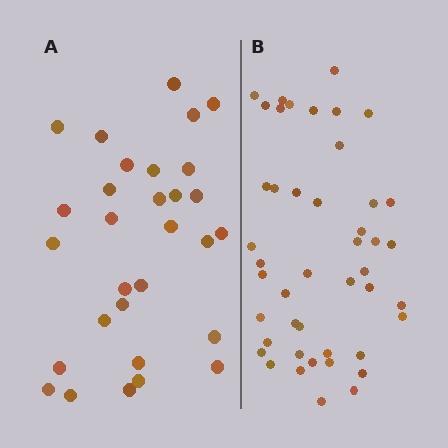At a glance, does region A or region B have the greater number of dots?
Region B (the right region) has more dots.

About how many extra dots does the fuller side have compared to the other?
Region B has approximately 15 more dots than region A.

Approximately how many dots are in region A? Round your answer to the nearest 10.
About 30 dots.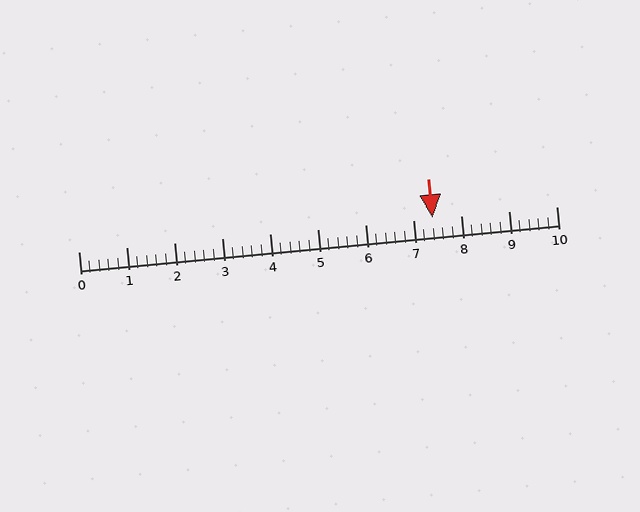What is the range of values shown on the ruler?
The ruler shows values from 0 to 10.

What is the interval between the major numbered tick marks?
The major tick marks are spaced 1 units apart.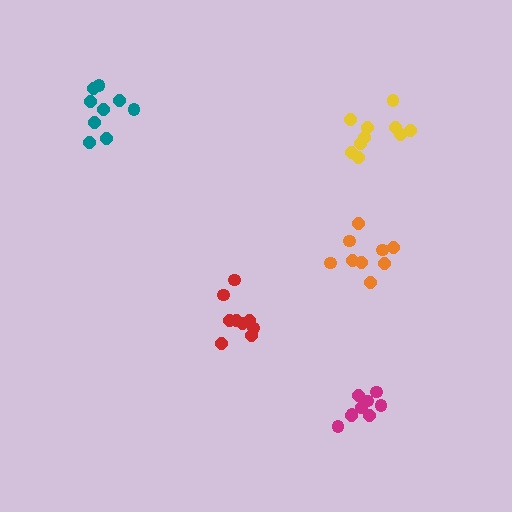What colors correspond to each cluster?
The clusters are colored: orange, red, yellow, teal, magenta.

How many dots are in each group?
Group 1: 9 dots, Group 2: 9 dots, Group 3: 10 dots, Group 4: 9 dots, Group 5: 9 dots (46 total).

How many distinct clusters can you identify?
There are 5 distinct clusters.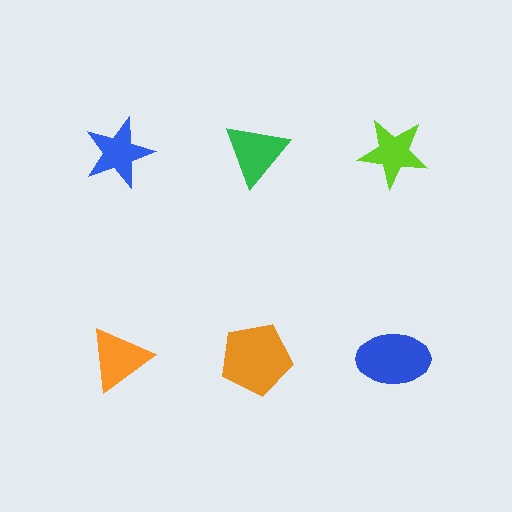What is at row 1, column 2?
A green triangle.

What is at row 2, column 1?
An orange triangle.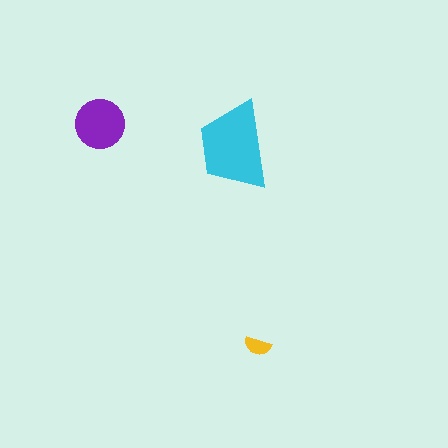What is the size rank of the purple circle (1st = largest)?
2nd.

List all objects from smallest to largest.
The yellow semicircle, the purple circle, the cyan trapezoid.